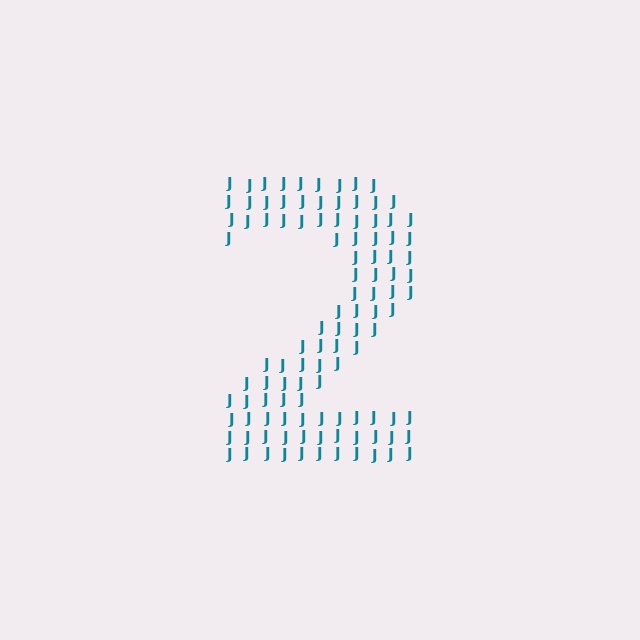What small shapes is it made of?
It is made of small letter J's.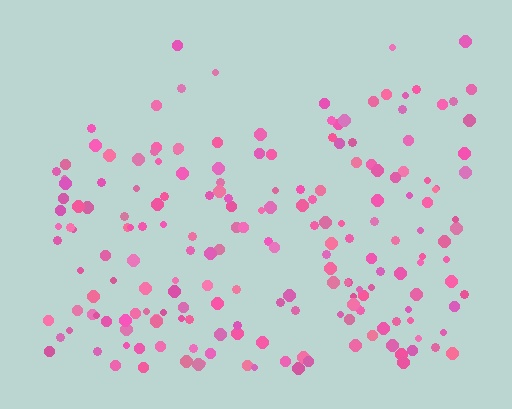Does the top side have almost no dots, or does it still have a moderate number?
Still a moderate number, just noticeably fewer than the bottom.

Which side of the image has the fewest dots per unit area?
The top.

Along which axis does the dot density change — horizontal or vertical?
Vertical.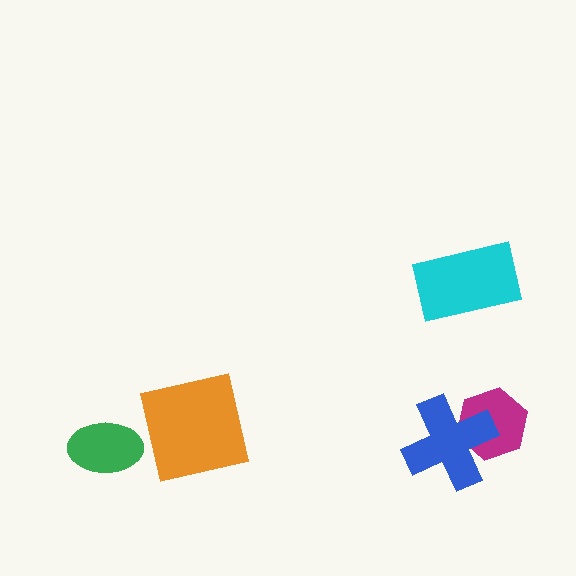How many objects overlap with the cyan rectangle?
0 objects overlap with the cyan rectangle.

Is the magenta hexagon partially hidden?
Yes, it is partially covered by another shape.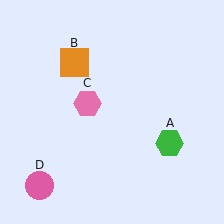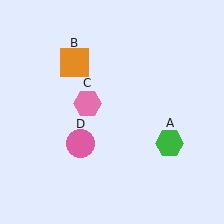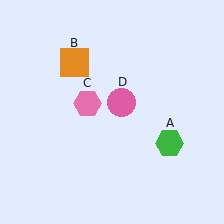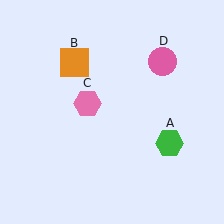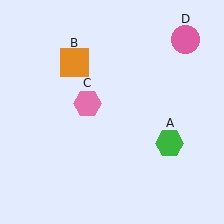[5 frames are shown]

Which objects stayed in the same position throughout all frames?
Green hexagon (object A) and orange square (object B) and pink hexagon (object C) remained stationary.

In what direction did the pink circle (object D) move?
The pink circle (object D) moved up and to the right.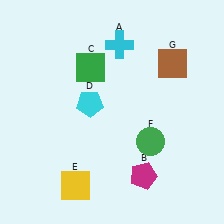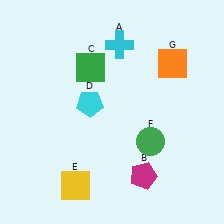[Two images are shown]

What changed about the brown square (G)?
In Image 1, G is brown. In Image 2, it changed to orange.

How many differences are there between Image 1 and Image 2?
There is 1 difference between the two images.